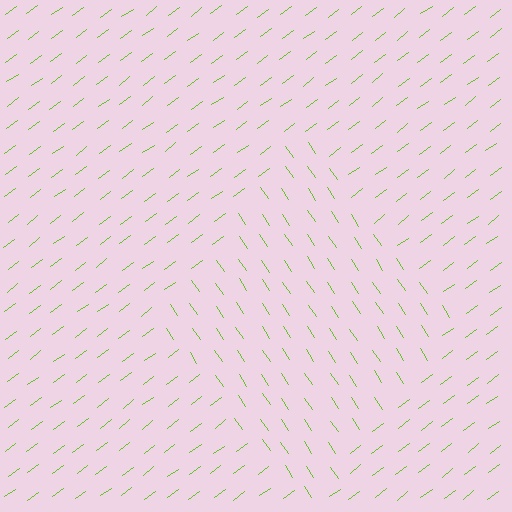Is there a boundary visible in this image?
Yes, there is a texture boundary formed by a change in line orientation.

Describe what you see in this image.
The image is filled with small lime line segments. A diamond region in the image has lines oriented differently from the surrounding lines, creating a visible texture boundary.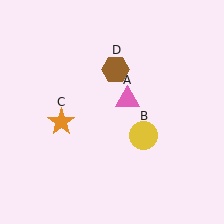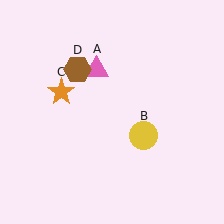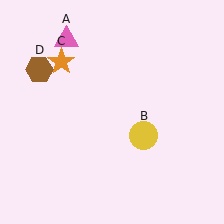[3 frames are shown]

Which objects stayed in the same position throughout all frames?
Yellow circle (object B) remained stationary.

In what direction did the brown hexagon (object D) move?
The brown hexagon (object D) moved left.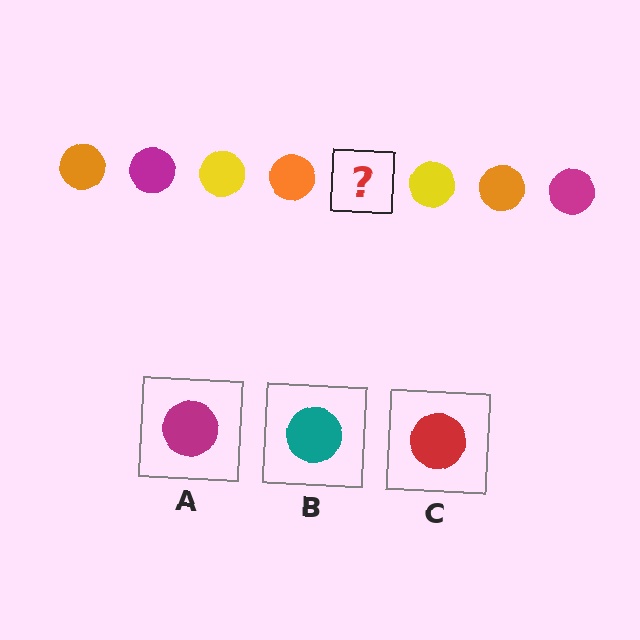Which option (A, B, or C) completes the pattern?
A.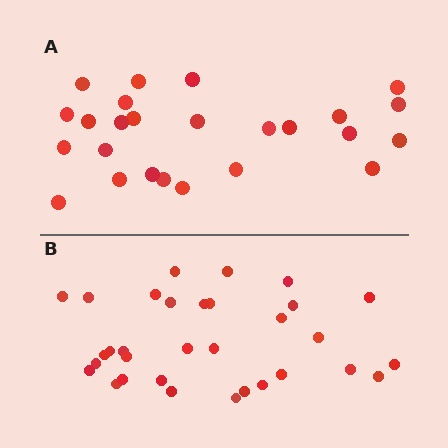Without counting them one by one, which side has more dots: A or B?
Region B (the bottom region) has more dots.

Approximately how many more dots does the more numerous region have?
Region B has roughly 8 or so more dots than region A.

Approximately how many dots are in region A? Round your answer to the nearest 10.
About 20 dots. (The exact count is 25, which rounds to 20.)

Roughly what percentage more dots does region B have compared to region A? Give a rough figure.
About 30% more.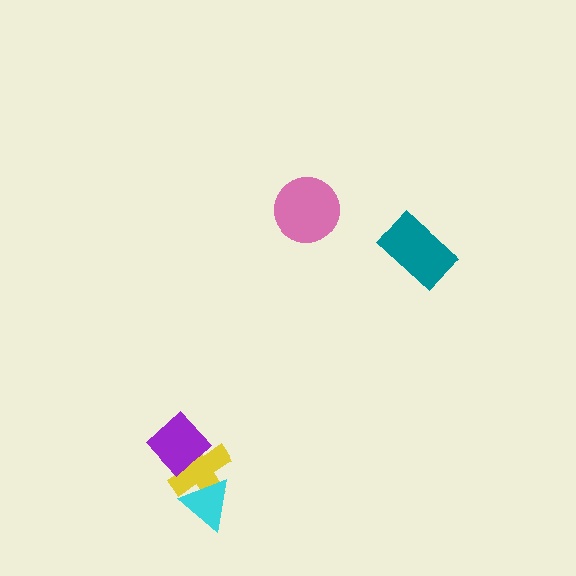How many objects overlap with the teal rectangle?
0 objects overlap with the teal rectangle.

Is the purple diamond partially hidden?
No, no other shape covers it.